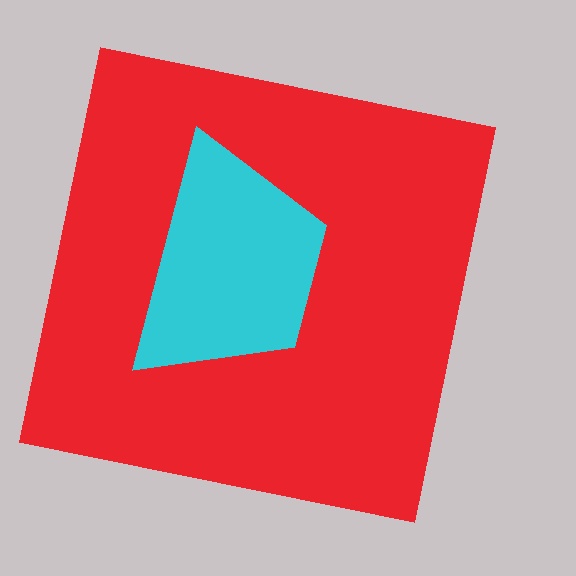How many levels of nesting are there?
2.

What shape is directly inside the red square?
The cyan trapezoid.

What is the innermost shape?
The cyan trapezoid.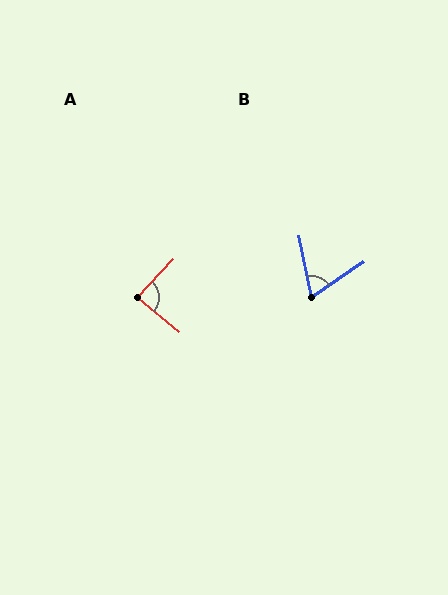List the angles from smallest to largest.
B (67°), A (86°).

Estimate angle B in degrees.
Approximately 67 degrees.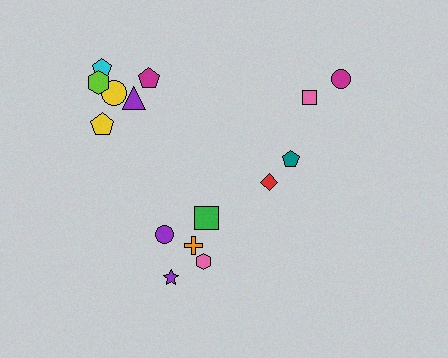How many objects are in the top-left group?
There are 6 objects.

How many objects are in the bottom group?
There are 5 objects.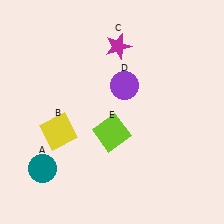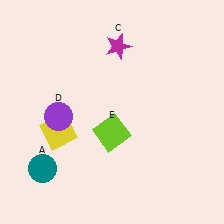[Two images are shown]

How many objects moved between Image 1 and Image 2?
1 object moved between the two images.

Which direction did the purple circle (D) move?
The purple circle (D) moved left.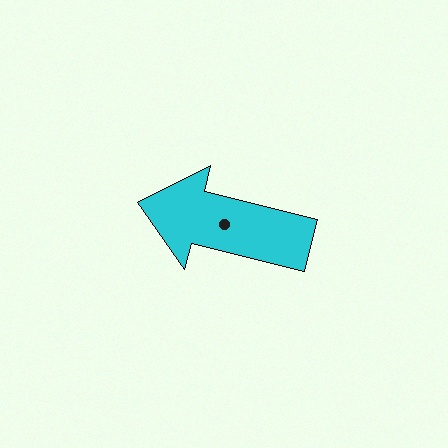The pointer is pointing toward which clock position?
Roughly 9 o'clock.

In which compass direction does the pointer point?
West.